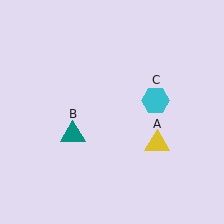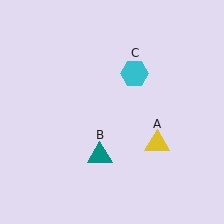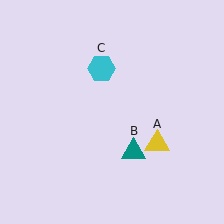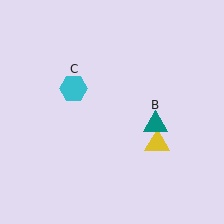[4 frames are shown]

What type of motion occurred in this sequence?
The teal triangle (object B), cyan hexagon (object C) rotated counterclockwise around the center of the scene.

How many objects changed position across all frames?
2 objects changed position: teal triangle (object B), cyan hexagon (object C).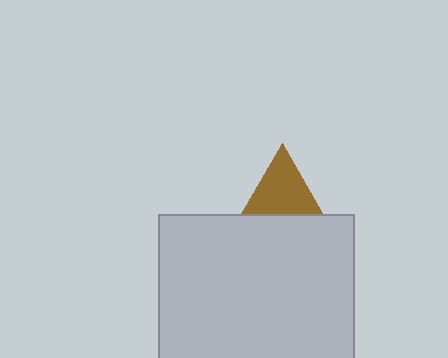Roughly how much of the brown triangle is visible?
A small part of it is visible (roughly 44%).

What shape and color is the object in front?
The object in front is a light gray square.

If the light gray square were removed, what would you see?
You would see the complete brown triangle.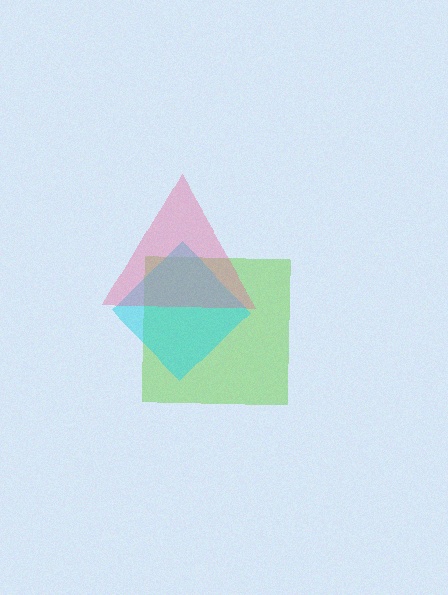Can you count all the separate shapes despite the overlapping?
Yes, there are 3 separate shapes.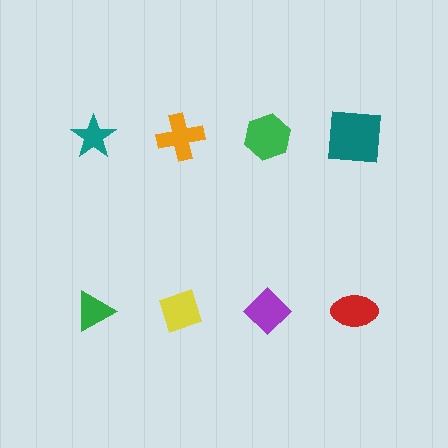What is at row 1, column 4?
A teal square.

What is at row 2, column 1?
A green triangle.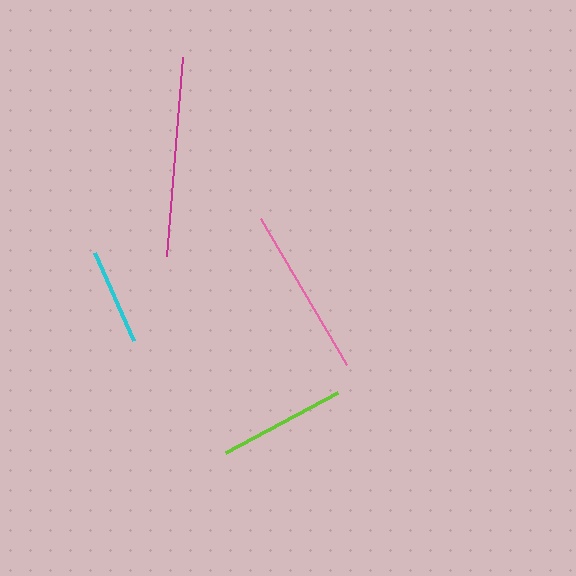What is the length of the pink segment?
The pink segment is approximately 170 pixels long.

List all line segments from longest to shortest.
From longest to shortest: magenta, pink, lime, cyan.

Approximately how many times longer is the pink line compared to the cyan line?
The pink line is approximately 1.8 times the length of the cyan line.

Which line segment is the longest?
The magenta line is the longest at approximately 200 pixels.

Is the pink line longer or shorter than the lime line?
The pink line is longer than the lime line.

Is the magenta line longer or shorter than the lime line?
The magenta line is longer than the lime line.